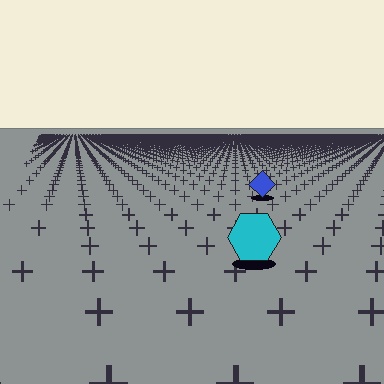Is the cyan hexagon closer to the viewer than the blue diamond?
Yes. The cyan hexagon is closer — you can tell from the texture gradient: the ground texture is coarser near it.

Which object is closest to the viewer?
The cyan hexagon is closest. The texture marks near it are larger and more spread out.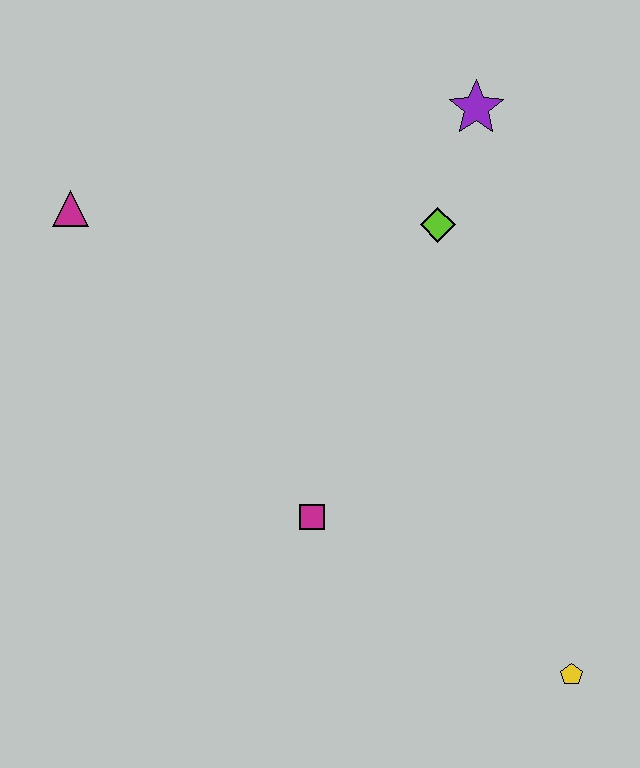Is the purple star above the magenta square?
Yes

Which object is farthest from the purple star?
The yellow pentagon is farthest from the purple star.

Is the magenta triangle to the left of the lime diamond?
Yes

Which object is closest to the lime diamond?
The purple star is closest to the lime diamond.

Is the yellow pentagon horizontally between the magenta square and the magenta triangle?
No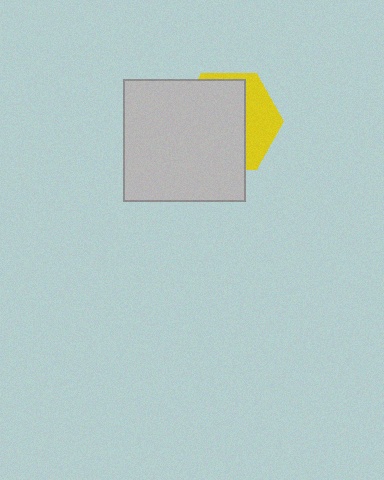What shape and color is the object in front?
The object in front is a light gray square.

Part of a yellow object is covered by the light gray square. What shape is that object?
It is a hexagon.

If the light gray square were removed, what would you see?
You would see the complete yellow hexagon.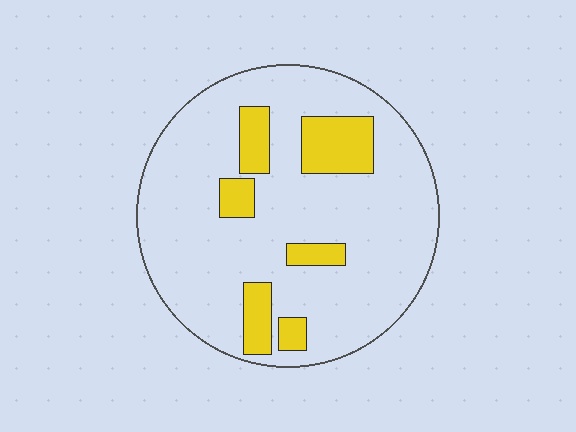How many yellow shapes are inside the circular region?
6.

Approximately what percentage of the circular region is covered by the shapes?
Approximately 15%.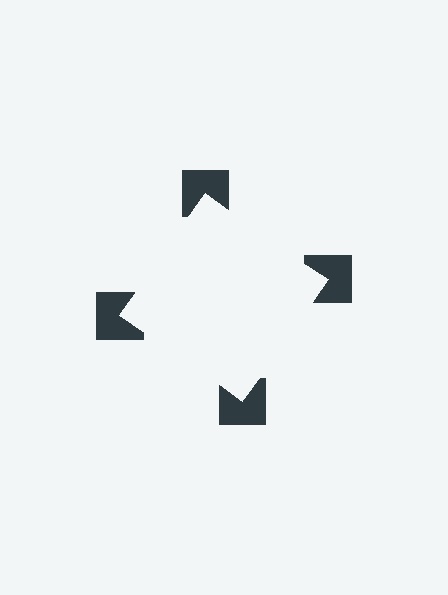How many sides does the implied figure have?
4 sides.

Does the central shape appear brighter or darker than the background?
It typically appears slightly brighter than the background, even though no actual brightness change is drawn.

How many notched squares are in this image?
There are 4 — one at each vertex of the illusory square.